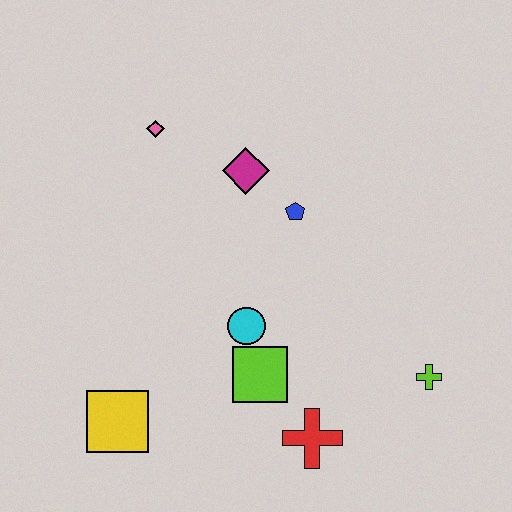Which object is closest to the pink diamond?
The magenta diamond is closest to the pink diamond.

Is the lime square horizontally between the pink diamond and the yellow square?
No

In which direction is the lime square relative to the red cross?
The lime square is above the red cross.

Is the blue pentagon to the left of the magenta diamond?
No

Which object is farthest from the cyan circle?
The pink diamond is farthest from the cyan circle.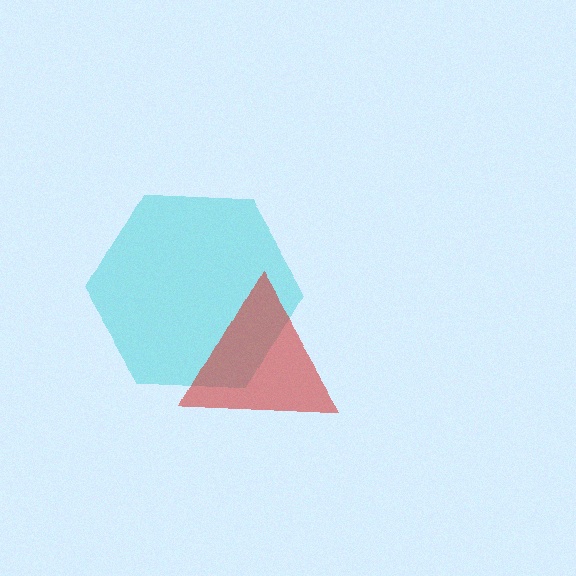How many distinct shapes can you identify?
There are 2 distinct shapes: a cyan hexagon, a red triangle.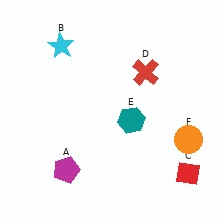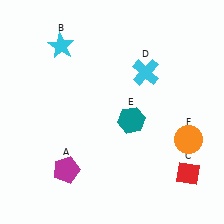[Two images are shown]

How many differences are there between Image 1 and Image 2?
There is 1 difference between the two images.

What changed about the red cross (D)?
In Image 1, D is red. In Image 2, it changed to cyan.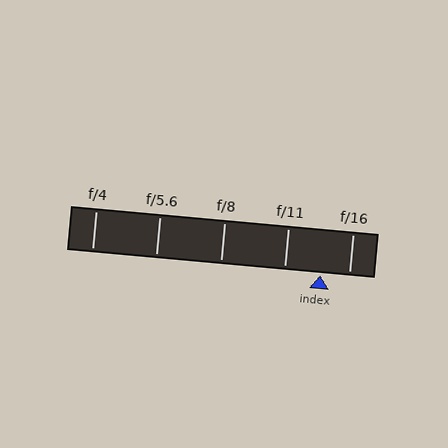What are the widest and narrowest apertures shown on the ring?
The widest aperture shown is f/4 and the narrowest is f/16.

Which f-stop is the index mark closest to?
The index mark is closest to f/16.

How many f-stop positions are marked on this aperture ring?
There are 5 f-stop positions marked.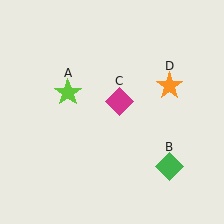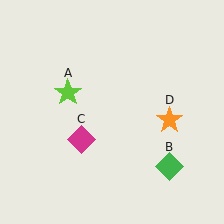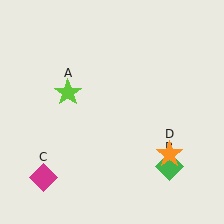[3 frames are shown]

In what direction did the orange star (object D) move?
The orange star (object D) moved down.